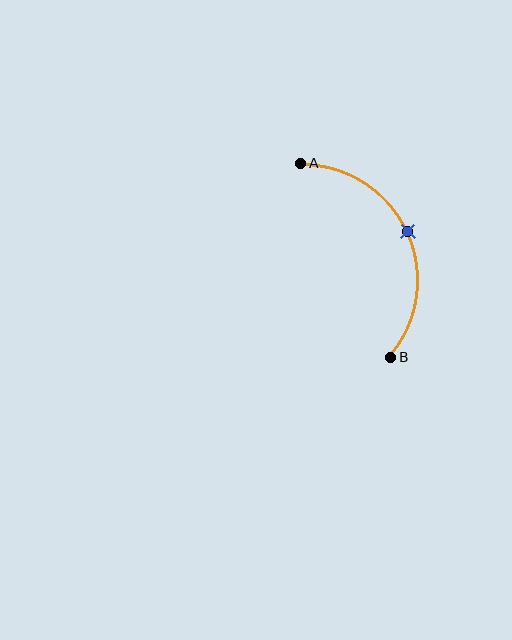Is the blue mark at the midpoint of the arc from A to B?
Yes. The blue mark lies on the arc at equal arc-length from both A and B — it is the arc midpoint.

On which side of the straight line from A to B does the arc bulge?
The arc bulges to the right of the straight line connecting A and B.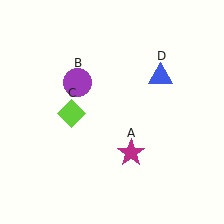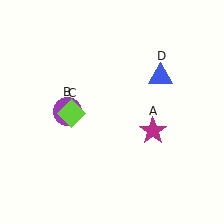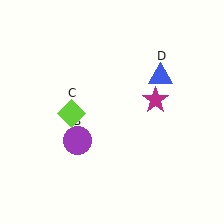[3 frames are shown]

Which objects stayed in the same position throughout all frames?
Lime diamond (object C) and blue triangle (object D) remained stationary.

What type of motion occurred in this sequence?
The magenta star (object A), purple circle (object B) rotated counterclockwise around the center of the scene.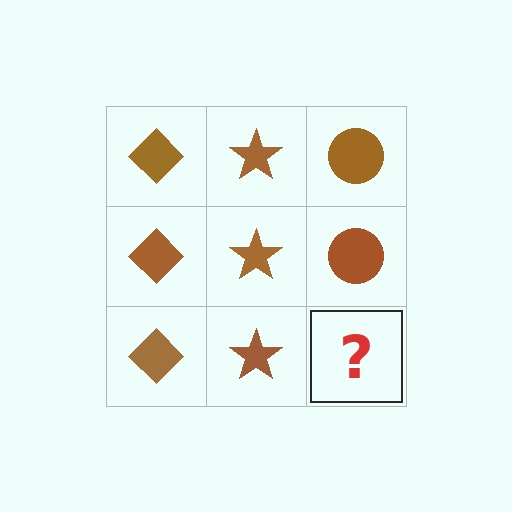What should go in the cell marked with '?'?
The missing cell should contain a brown circle.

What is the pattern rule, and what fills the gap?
The rule is that each column has a consistent shape. The gap should be filled with a brown circle.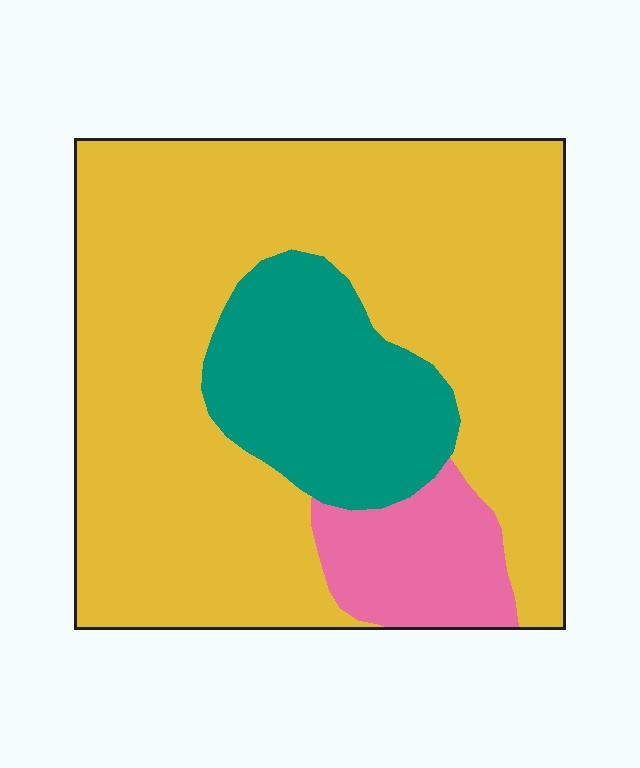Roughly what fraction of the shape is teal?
Teal takes up less than a quarter of the shape.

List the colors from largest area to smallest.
From largest to smallest: yellow, teal, pink.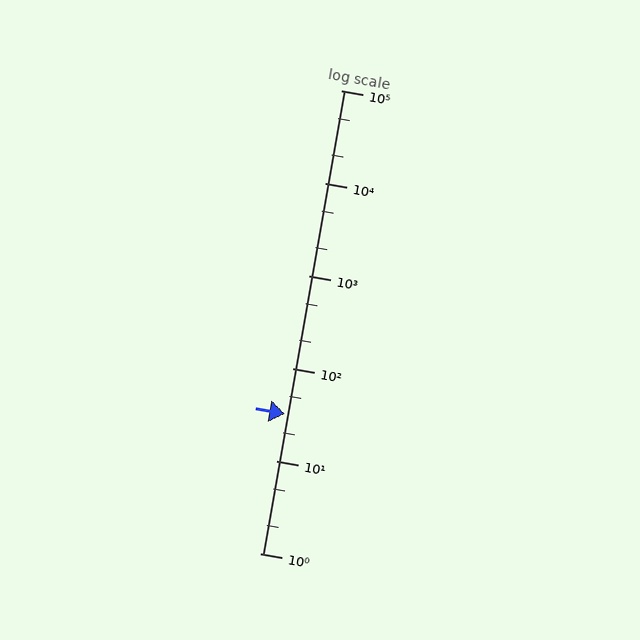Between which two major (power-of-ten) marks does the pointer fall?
The pointer is between 10 and 100.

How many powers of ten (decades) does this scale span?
The scale spans 5 decades, from 1 to 100000.